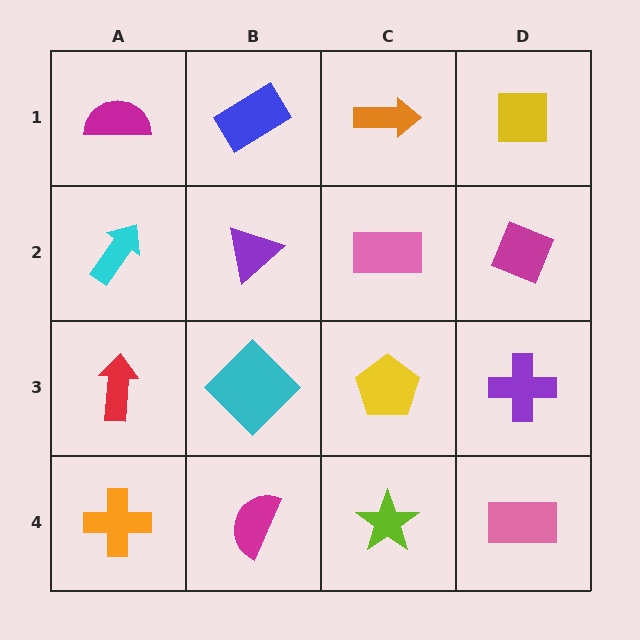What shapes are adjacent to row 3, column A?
A cyan arrow (row 2, column A), an orange cross (row 4, column A), a cyan diamond (row 3, column B).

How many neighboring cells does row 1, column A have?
2.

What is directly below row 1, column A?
A cyan arrow.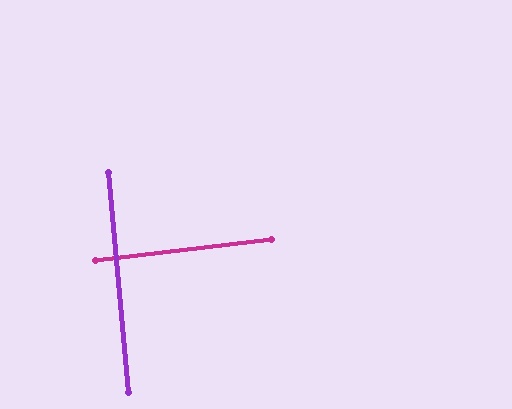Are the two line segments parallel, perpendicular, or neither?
Perpendicular — they meet at approximately 88°.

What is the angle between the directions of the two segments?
Approximately 88 degrees.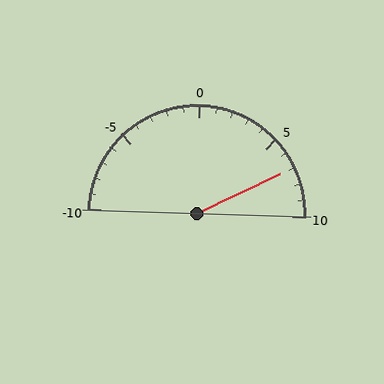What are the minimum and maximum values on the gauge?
The gauge ranges from -10 to 10.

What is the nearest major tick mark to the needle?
The nearest major tick mark is 5.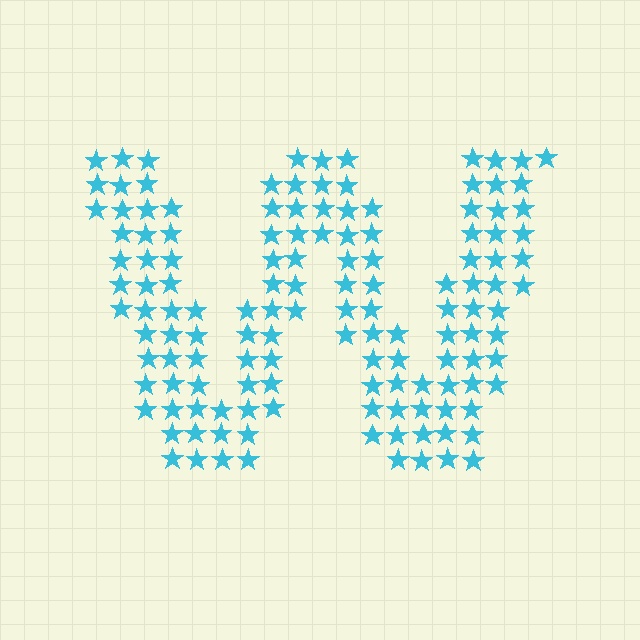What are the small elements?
The small elements are stars.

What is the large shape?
The large shape is the letter W.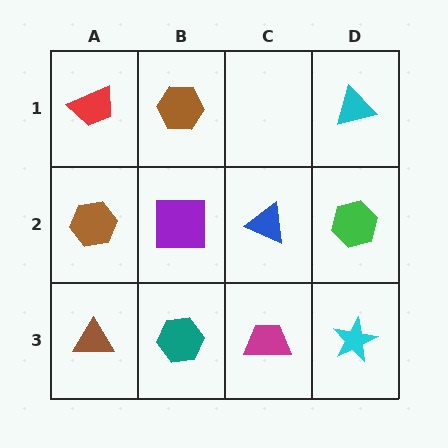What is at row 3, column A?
A brown triangle.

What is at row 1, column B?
A brown hexagon.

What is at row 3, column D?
A cyan star.